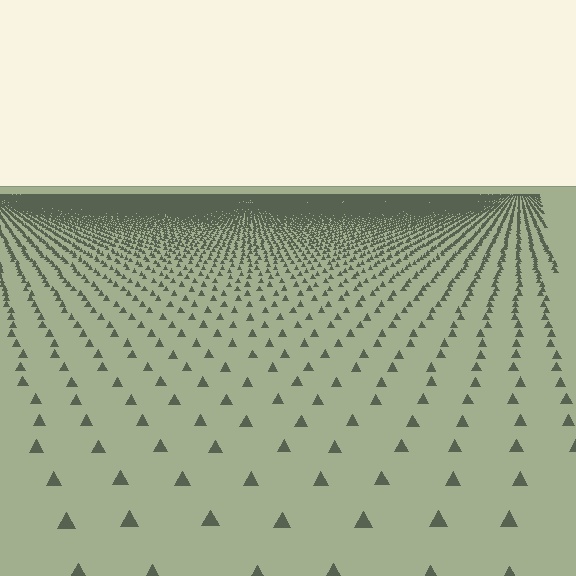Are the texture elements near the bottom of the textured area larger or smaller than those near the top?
Larger. Near the bottom, elements are closer to the viewer and appear at a bigger on-screen size.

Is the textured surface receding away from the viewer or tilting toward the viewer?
The surface is receding away from the viewer. Texture elements get smaller and denser toward the top.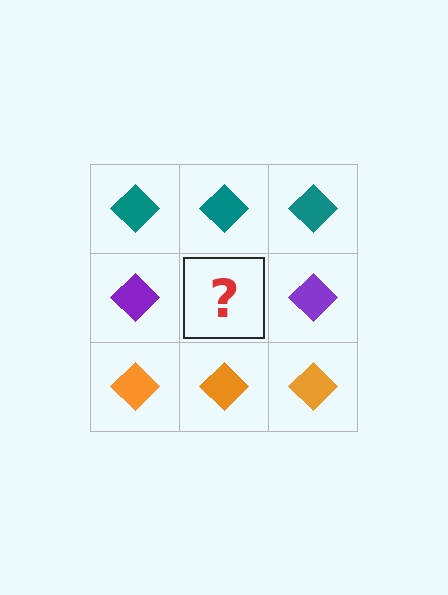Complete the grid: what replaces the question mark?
The question mark should be replaced with a purple diamond.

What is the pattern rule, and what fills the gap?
The rule is that each row has a consistent color. The gap should be filled with a purple diamond.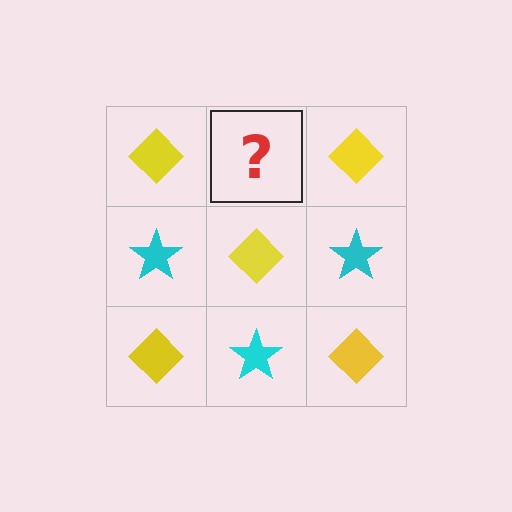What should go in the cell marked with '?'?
The missing cell should contain a cyan star.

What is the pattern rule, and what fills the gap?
The rule is that it alternates yellow diamond and cyan star in a checkerboard pattern. The gap should be filled with a cyan star.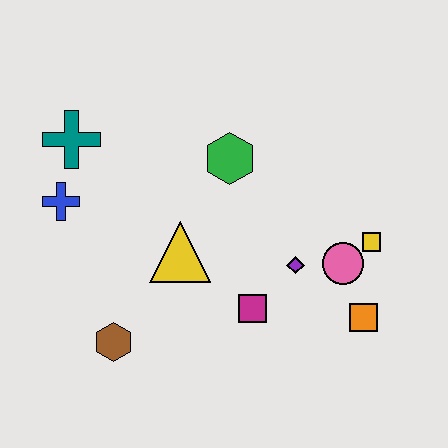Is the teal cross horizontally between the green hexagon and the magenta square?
No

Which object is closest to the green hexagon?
The yellow triangle is closest to the green hexagon.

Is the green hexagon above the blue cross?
Yes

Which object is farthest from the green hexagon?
The brown hexagon is farthest from the green hexagon.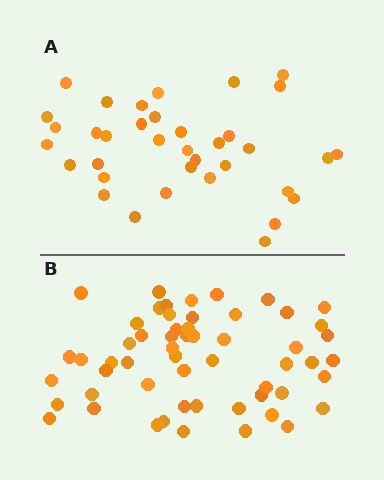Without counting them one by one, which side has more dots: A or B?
Region B (the bottom region) has more dots.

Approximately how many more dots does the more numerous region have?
Region B has approximately 20 more dots than region A.